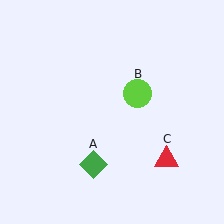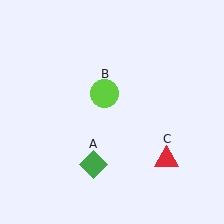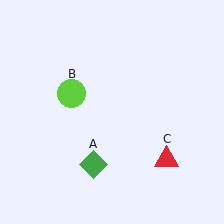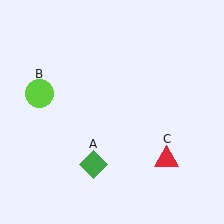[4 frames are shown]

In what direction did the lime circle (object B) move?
The lime circle (object B) moved left.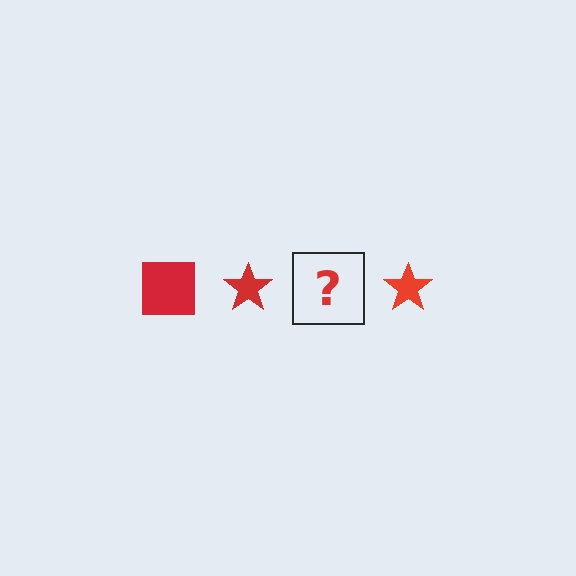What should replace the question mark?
The question mark should be replaced with a red square.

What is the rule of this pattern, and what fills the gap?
The rule is that the pattern cycles through square, star shapes in red. The gap should be filled with a red square.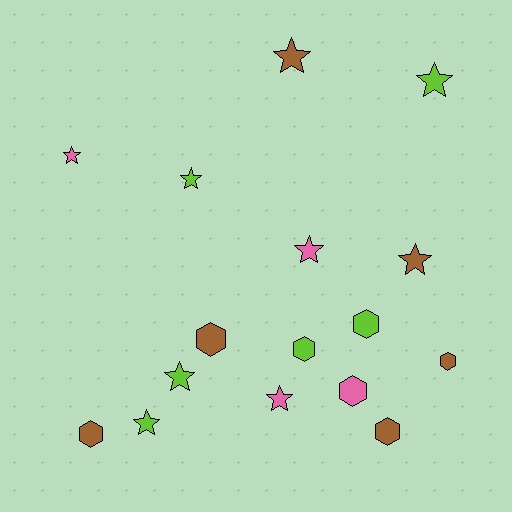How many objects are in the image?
There are 16 objects.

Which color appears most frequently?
Brown, with 6 objects.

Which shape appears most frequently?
Star, with 9 objects.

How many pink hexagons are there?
There is 1 pink hexagon.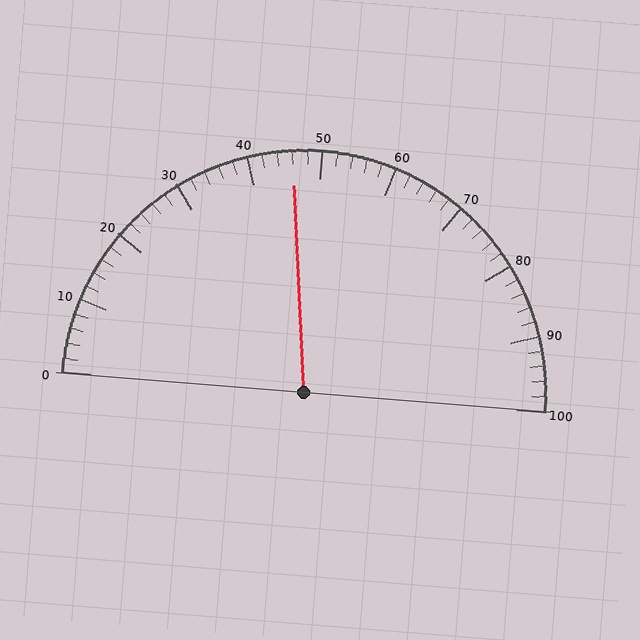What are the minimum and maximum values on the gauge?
The gauge ranges from 0 to 100.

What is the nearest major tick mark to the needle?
The nearest major tick mark is 50.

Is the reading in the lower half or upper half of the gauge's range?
The reading is in the lower half of the range (0 to 100).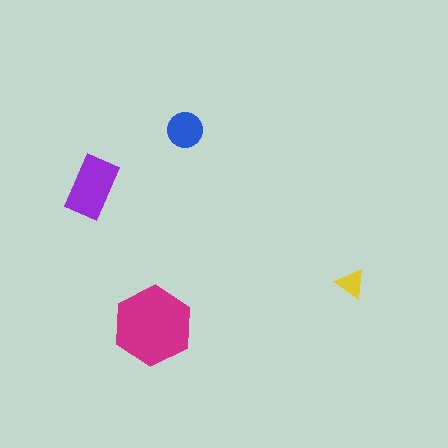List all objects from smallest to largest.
The yellow triangle, the blue circle, the purple rectangle, the magenta hexagon.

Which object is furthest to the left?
The purple rectangle is leftmost.